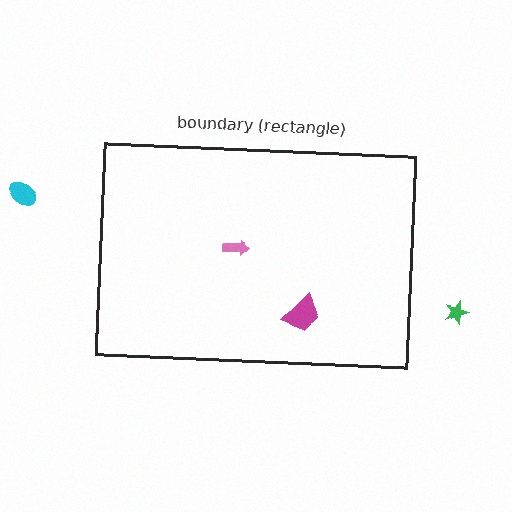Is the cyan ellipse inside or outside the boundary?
Outside.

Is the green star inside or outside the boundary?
Outside.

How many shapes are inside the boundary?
2 inside, 2 outside.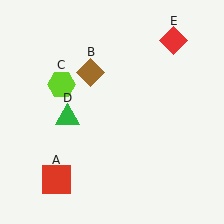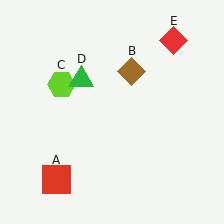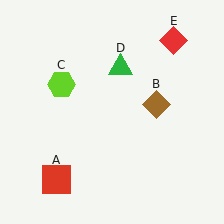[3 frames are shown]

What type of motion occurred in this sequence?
The brown diamond (object B), green triangle (object D) rotated clockwise around the center of the scene.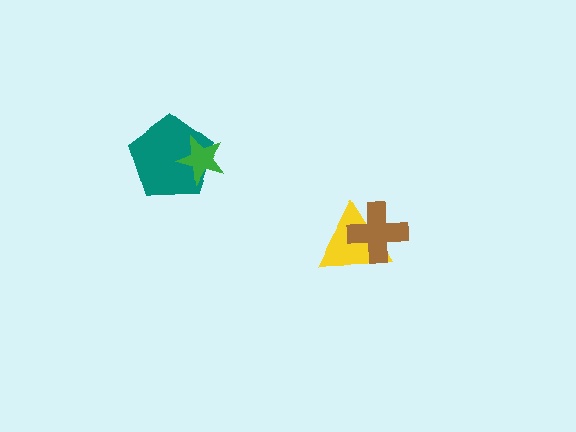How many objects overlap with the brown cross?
1 object overlaps with the brown cross.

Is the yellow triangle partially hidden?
Yes, it is partially covered by another shape.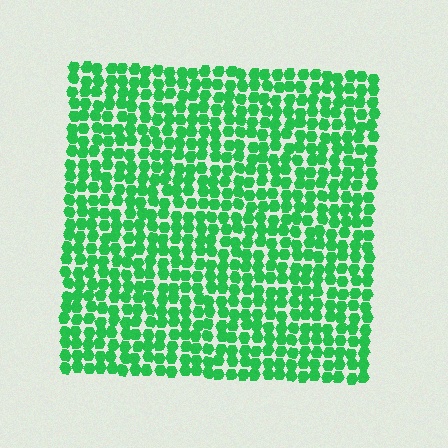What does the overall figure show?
The overall figure shows a square.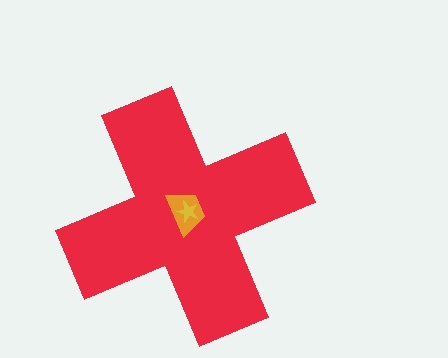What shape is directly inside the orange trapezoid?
The yellow star.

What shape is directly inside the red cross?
The orange trapezoid.